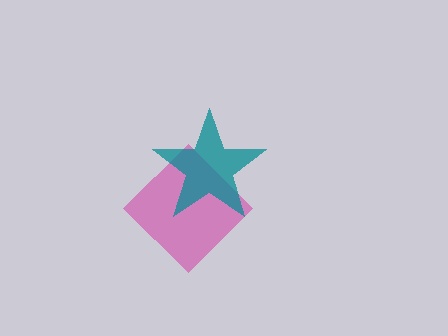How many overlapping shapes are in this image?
There are 2 overlapping shapes in the image.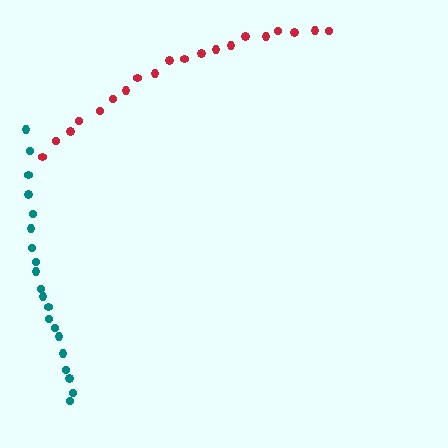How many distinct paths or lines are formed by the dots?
There are 2 distinct paths.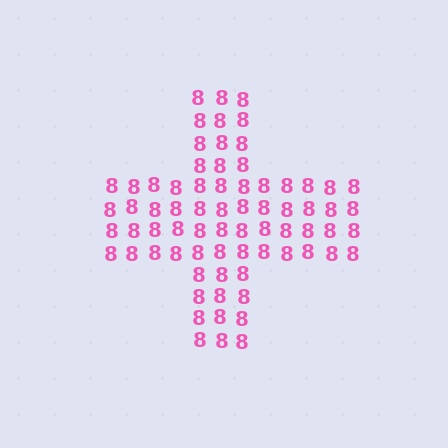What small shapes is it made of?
It is made of small digit 8's.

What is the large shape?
The large shape is a cross.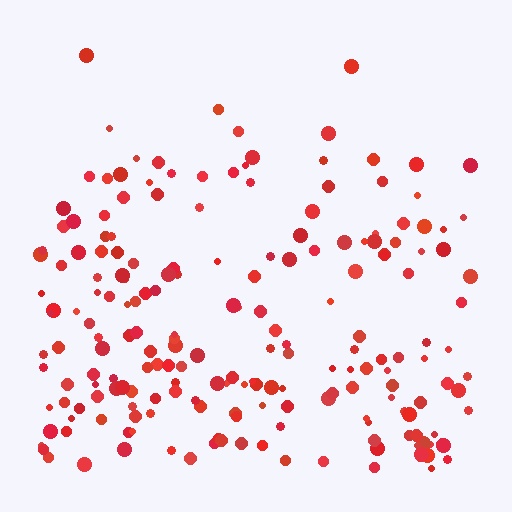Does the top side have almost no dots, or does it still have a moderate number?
Still a moderate number, just noticeably fewer than the bottom.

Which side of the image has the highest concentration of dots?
The bottom.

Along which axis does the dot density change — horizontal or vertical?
Vertical.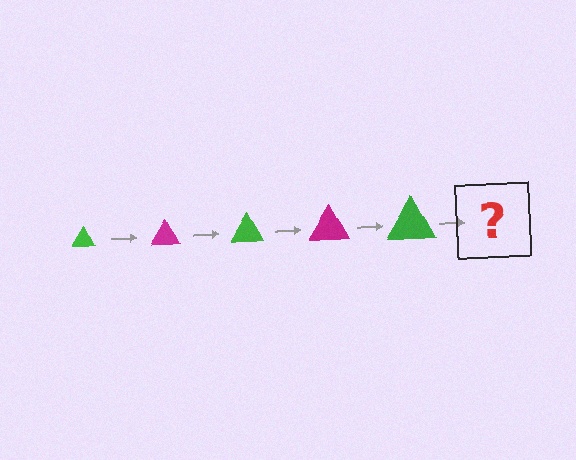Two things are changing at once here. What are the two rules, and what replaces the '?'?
The two rules are that the triangle grows larger each step and the color cycles through green and magenta. The '?' should be a magenta triangle, larger than the previous one.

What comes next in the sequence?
The next element should be a magenta triangle, larger than the previous one.